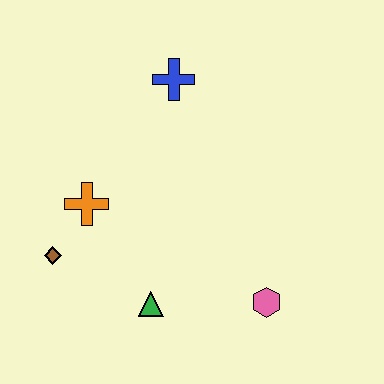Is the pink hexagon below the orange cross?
Yes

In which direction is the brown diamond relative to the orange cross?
The brown diamond is below the orange cross.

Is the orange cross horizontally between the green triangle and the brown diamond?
Yes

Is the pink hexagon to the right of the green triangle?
Yes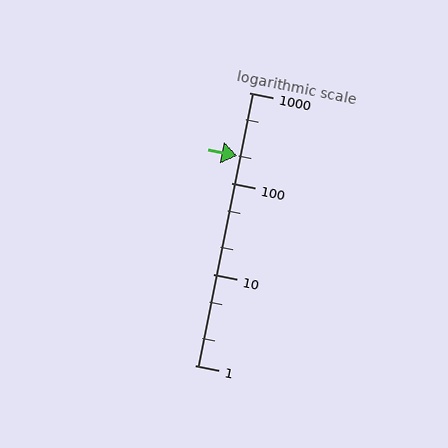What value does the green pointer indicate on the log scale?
The pointer indicates approximately 200.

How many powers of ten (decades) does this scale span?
The scale spans 3 decades, from 1 to 1000.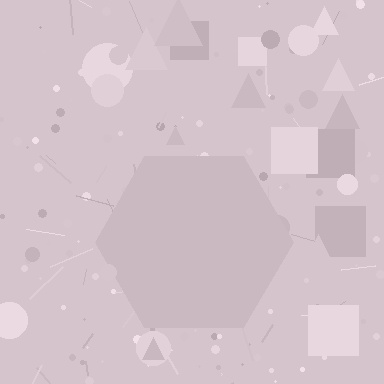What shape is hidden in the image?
A hexagon is hidden in the image.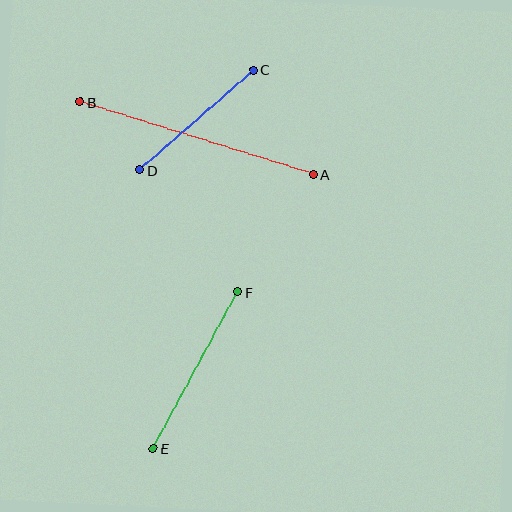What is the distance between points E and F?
The distance is approximately 178 pixels.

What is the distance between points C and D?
The distance is approximately 151 pixels.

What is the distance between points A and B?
The distance is approximately 244 pixels.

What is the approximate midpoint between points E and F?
The midpoint is at approximately (196, 370) pixels.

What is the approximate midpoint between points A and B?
The midpoint is at approximately (196, 138) pixels.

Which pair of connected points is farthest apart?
Points A and B are farthest apart.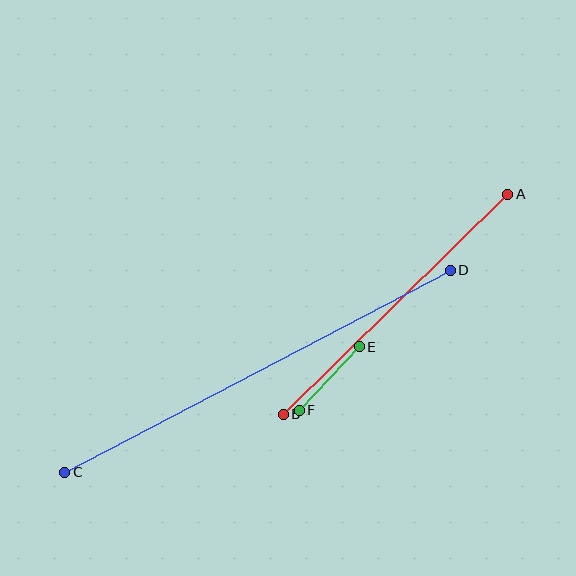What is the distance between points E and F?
The distance is approximately 87 pixels.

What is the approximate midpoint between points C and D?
The midpoint is at approximately (258, 371) pixels.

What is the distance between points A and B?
The distance is approximately 314 pixels.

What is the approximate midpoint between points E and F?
The midpoint is at approximately (329, 378) pixels.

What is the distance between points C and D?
The distance is approximately 435 pixels.